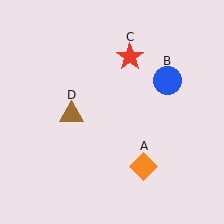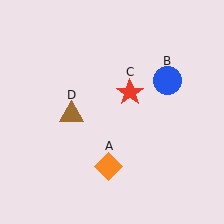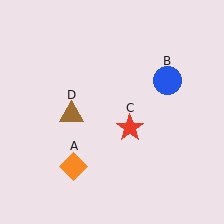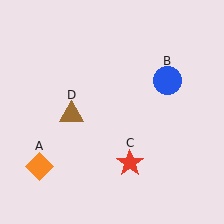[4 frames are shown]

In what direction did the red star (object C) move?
The red star (object C) moved down.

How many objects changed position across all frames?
2 objects changed position: orange diamond (object A), red star (object C).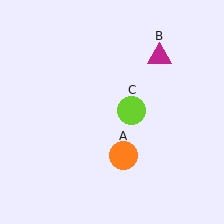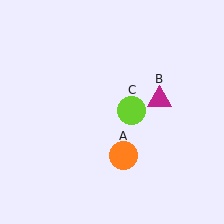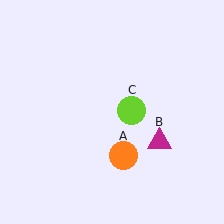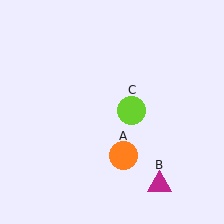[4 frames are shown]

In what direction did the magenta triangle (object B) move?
The magenta triangle (object B) moved down.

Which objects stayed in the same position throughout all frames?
Orange circle (object A) and lime circle (object C) remained stationary.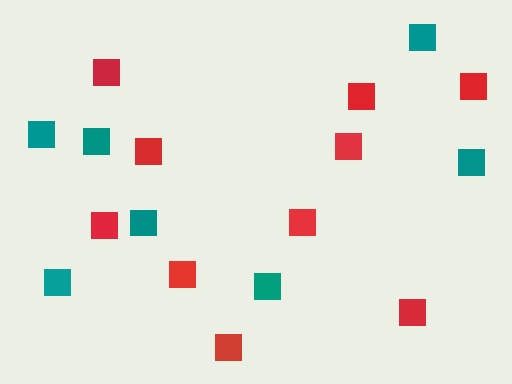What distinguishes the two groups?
There are 2 groups: one group of teal squares (7) and one group of red squares (10).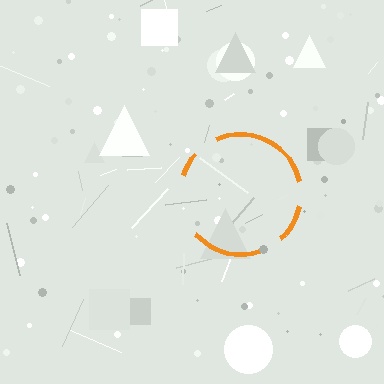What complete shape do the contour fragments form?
The contour fragments form a circle.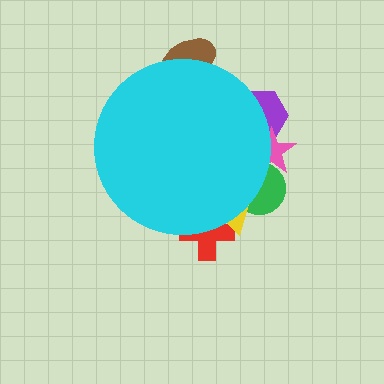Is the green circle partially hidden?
Yes, the green circle is partially hidden behind the cyan circle.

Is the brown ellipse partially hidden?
Yes, the brown ellipse is partially hidden behind the cyan circle.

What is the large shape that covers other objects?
A cyan circle.